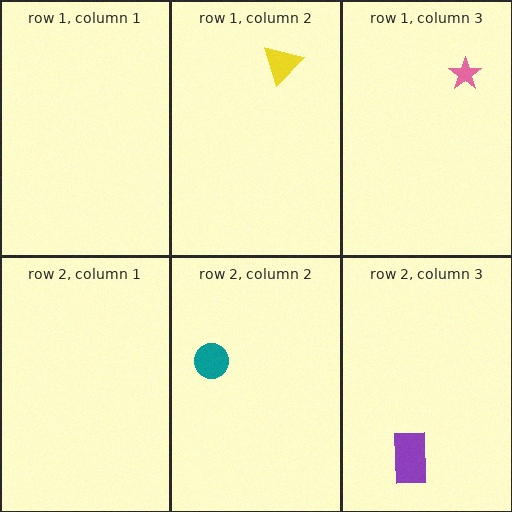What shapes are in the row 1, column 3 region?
The pink star.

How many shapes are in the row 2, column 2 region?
1.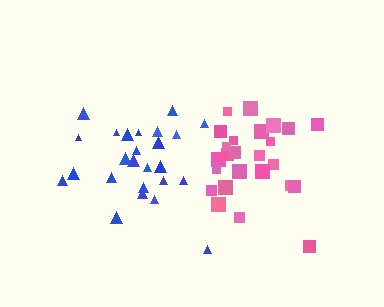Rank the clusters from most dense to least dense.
blue, pink.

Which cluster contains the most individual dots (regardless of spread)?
Blue (25).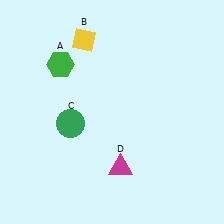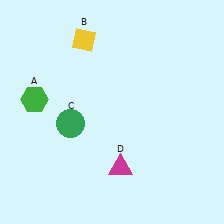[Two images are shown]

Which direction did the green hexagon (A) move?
The green hexagon (A) moved down.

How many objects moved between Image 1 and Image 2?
1 object moved between the two images.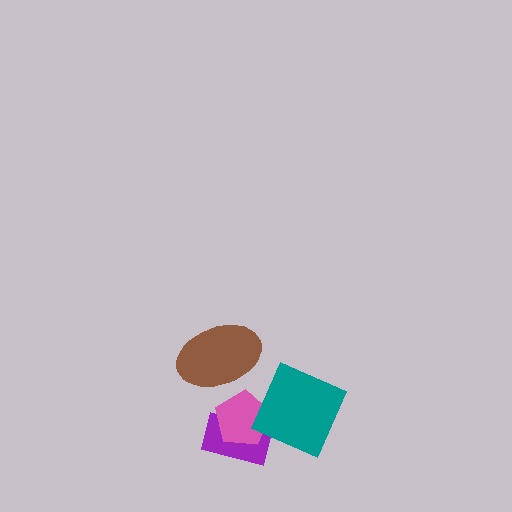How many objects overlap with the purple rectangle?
1 object overlaps with the purple rectangle.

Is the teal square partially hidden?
No, no other shape covers it.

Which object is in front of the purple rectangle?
The pink pentagon is in front of the purple rectangle.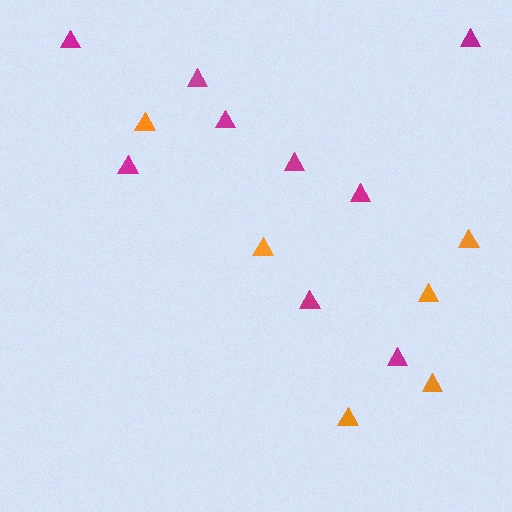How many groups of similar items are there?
There are 2 groups: one group of magenta triangles (9) and one group of orange triangles (6).